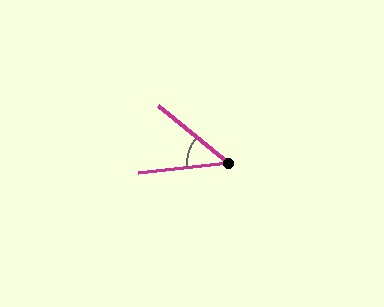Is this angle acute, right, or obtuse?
It is acute.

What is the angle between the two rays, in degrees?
Approximately 45 degrees.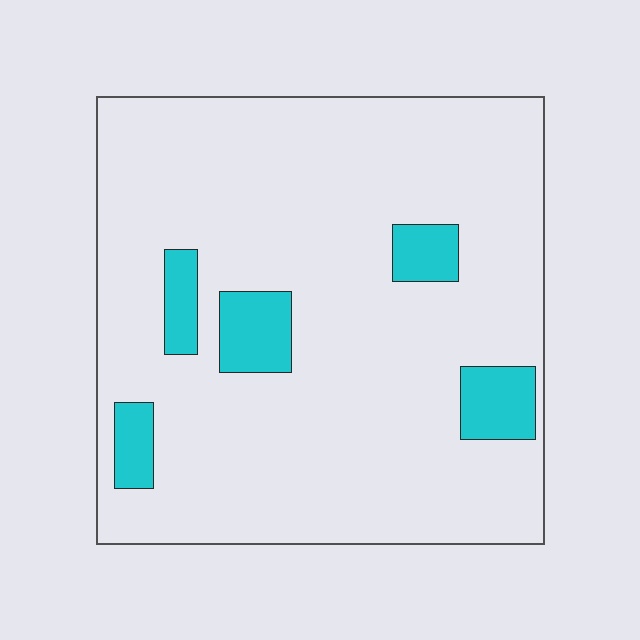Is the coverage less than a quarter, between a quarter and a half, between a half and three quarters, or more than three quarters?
Less than a quarter.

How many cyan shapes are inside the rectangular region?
5.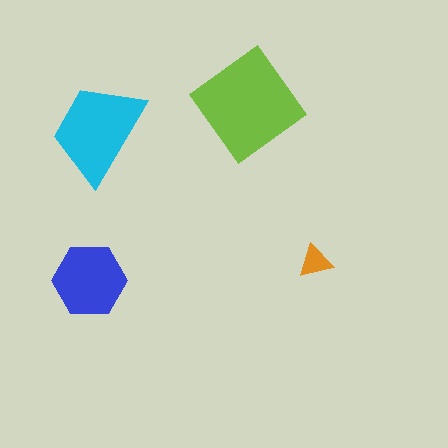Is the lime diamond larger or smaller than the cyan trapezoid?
Larger.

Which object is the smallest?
The orange triangle.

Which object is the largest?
The lime diamond.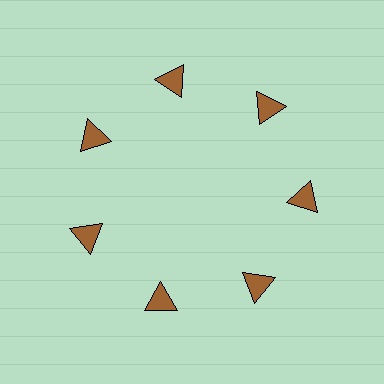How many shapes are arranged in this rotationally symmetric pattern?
There are 7 shapes, arranged in 7 groups of 1.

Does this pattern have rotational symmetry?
Yes, this pattern has 7-fold rotational symmetry. It looks the same after rotating 51 degrees around the center.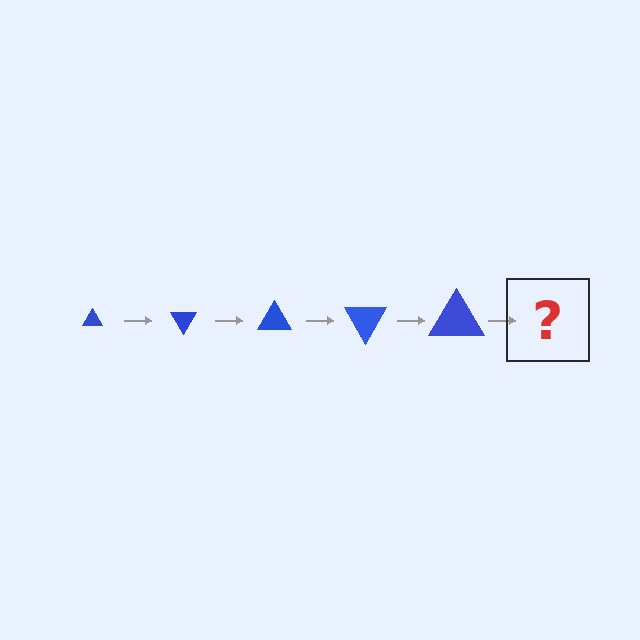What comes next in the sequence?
The next element should be a triangle, larger than the previous one and rotated 300 degrees from the start.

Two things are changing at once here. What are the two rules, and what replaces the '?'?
The two rules are that the triangle grows larger each step and it rotates 60 degrees each step. The '?' should be a triangle, larger than the previous one and rotated 300 degrees from the start.